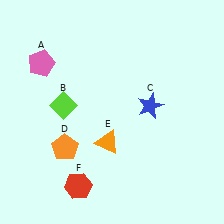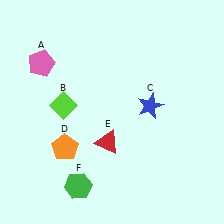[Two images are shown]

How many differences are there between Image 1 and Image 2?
There are 2 differences between the two images.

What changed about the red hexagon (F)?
In Image 1, F is red. In Image 2, it changed to green.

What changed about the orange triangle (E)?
In Image 1, E is orange. In Image 2, it changed to red.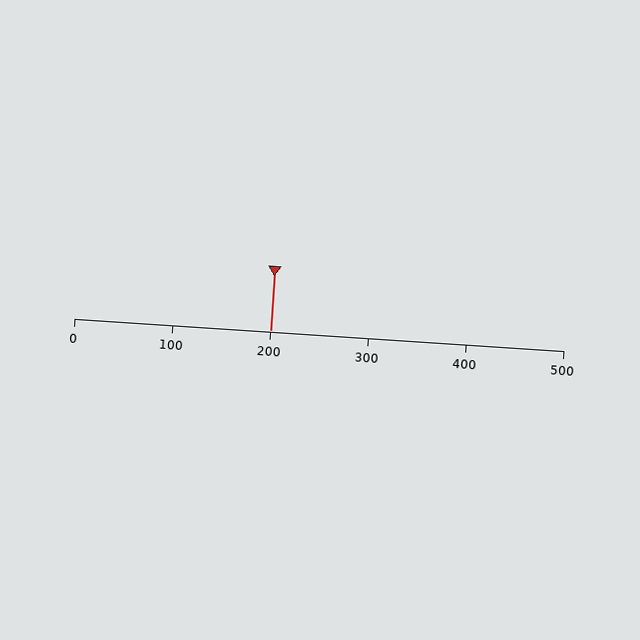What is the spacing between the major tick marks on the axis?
The major ticks are spaced 100 apart.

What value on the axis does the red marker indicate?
The marker indicates approximately 200.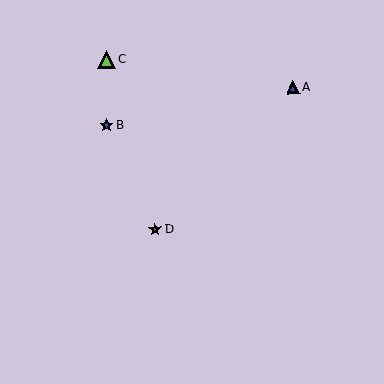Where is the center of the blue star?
The center of the blue star is at (107, 126).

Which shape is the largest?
The lime triangle (labeled C) is the largest.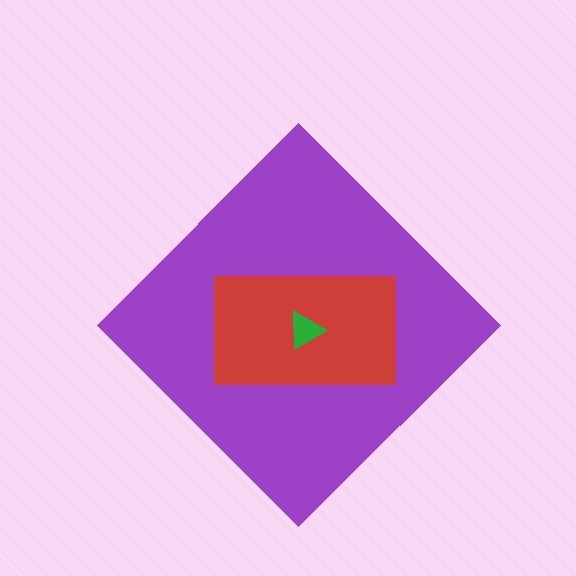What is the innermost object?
The green triangle.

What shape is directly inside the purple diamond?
The red rectangle.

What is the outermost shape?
The purple diamond.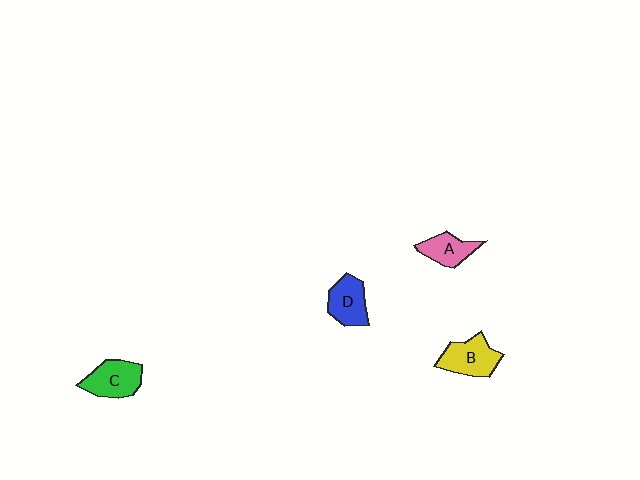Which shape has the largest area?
Shape B (yellow).